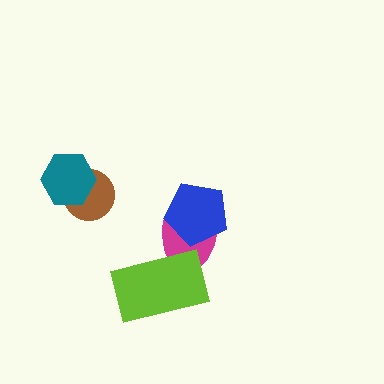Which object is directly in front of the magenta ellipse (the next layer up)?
The lime rectangle is directly in front of the magenta ellipse.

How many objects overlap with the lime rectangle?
1 object overlaps with the lime rectangle.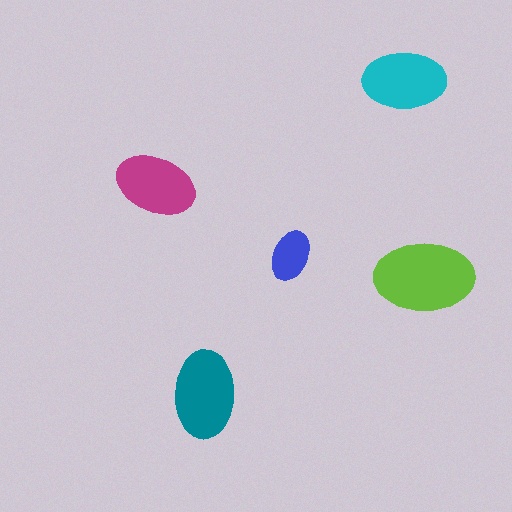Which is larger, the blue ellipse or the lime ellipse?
The lime one.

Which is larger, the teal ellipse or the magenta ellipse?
The teal one.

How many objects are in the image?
There are 5 objects in the image.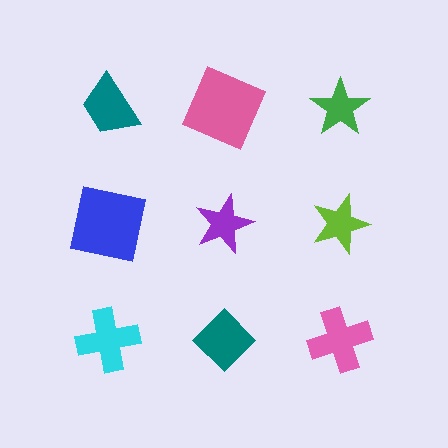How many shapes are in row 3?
3 shapes.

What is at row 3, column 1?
A cyan cross.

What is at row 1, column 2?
A pink square.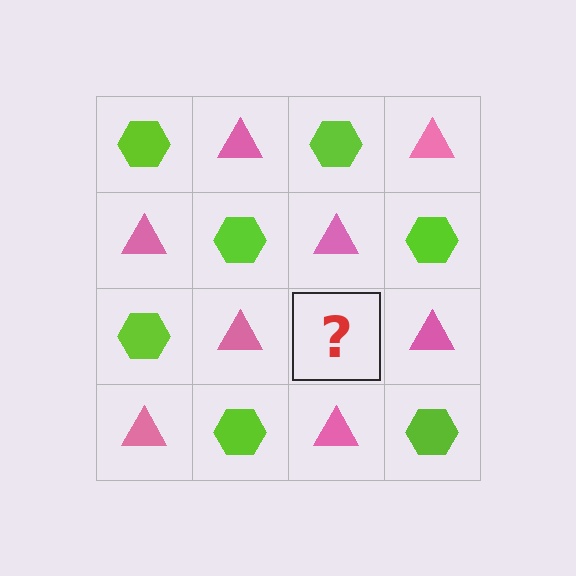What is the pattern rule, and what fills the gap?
The rule is that it alternates lime hexagon and pink triangle in a checkerboard pattern. The gap should be filled with a lime hexagon.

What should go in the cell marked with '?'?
The missing cell should contain a lime hexagon.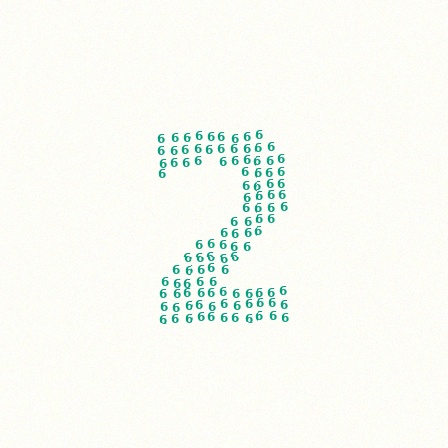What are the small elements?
The small elements are digit 6's.